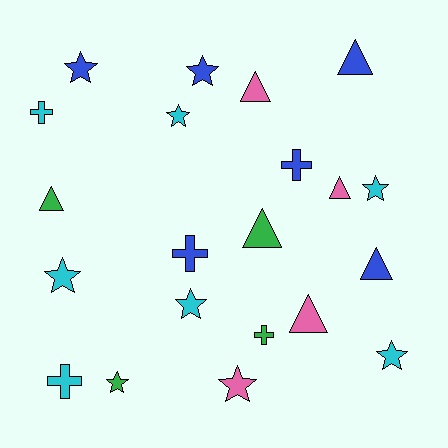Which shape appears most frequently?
Star, with 9 objects.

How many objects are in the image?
There are 21 objects.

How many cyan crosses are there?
There are 2 cyan crosses.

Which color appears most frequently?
Cyan, with 7 objects.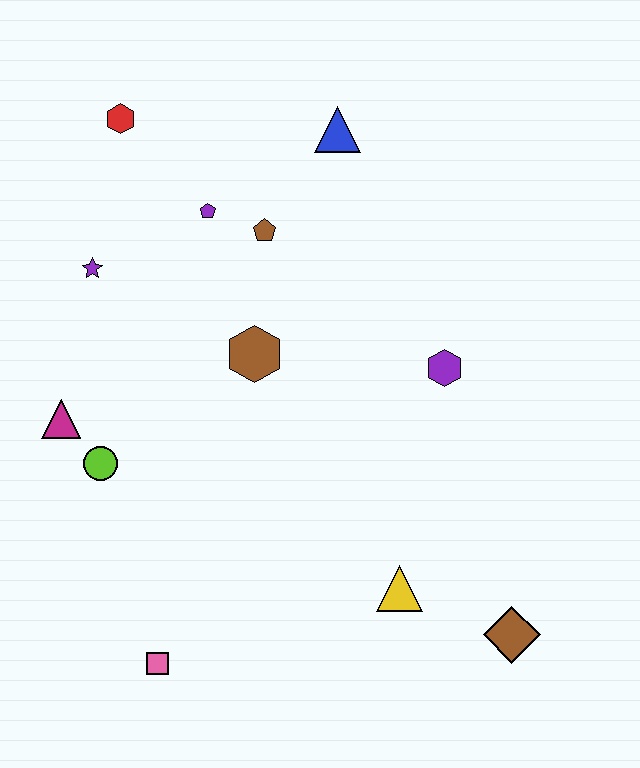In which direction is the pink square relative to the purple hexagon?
The pink square is below the purple hexagon.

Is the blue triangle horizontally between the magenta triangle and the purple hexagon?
Yes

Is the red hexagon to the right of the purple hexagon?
No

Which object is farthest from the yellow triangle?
The red hexagon is farthest from the yellow triangle.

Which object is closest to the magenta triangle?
The lime circle is closest to the magenta triangle.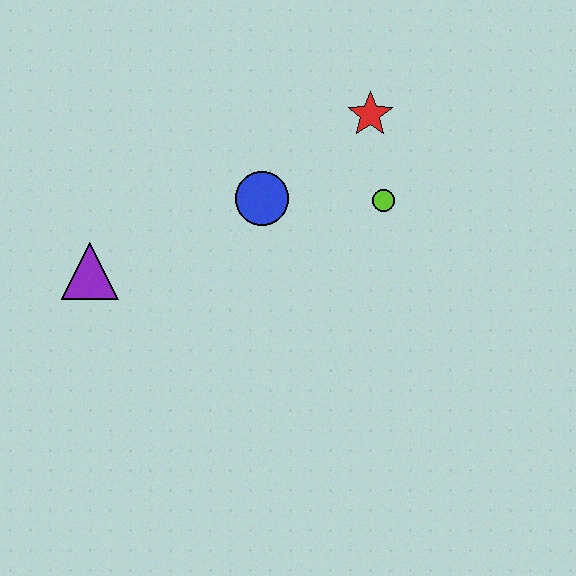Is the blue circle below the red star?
Yes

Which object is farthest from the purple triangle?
The red star is farthest from the purple triangle.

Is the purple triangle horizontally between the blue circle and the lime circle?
No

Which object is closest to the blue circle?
The lime circle is closest to the blue circle.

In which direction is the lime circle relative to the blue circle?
The lime circle is to the right of the blue circle.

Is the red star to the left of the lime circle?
Yes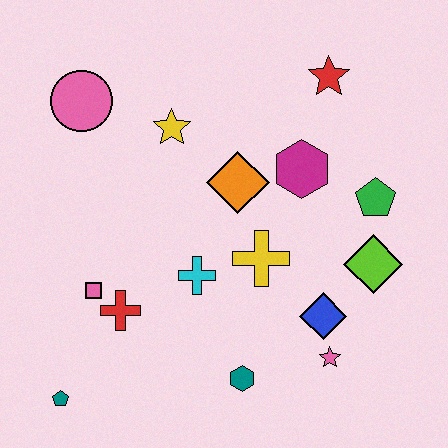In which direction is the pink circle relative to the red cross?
The pink circle is above the red cross.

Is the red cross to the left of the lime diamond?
Yes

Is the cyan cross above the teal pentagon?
Yes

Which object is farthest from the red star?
The teal pentagon is farthest from the red star.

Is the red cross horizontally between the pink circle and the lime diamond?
Yes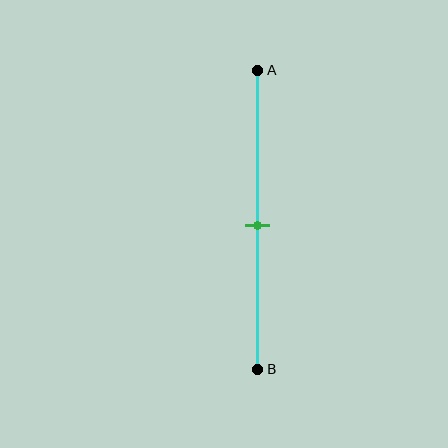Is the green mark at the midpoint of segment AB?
Yes, the mark is approximately at the midpoint.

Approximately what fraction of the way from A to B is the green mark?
The green mark is approximately 50% of the way from A to B.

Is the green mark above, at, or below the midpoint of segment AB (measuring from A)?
The green mark is approximately at the midpoint of segment AB.